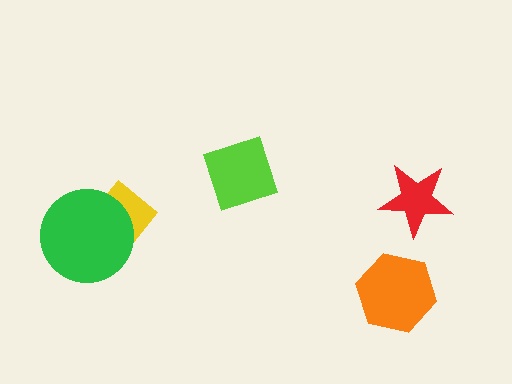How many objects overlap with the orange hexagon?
0 objects overlap with the orange hexagon.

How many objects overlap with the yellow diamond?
1 object overlaps with the yellow diamond.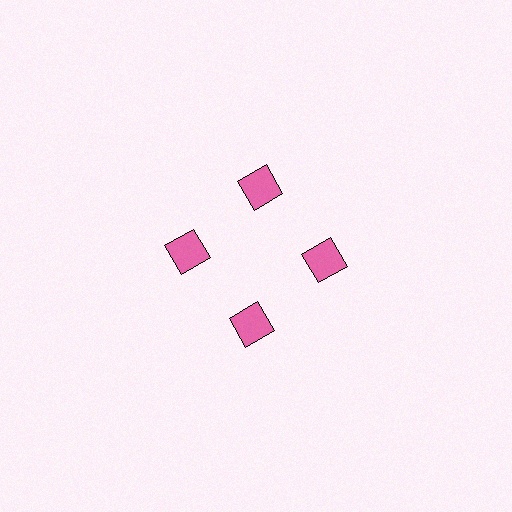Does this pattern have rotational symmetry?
Yes, this pattern has 4-fold rotational symmetry. It looks the same after rotating 90 degrees around the center.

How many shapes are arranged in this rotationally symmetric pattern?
There are 4 shapes, arranged in 4 groups of 1.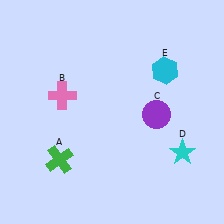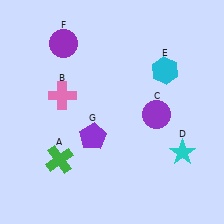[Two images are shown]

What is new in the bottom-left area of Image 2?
A purple pentagon (G) was added in the bottom-left area of Image 2.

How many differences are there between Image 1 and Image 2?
There are 2 differences between the two images.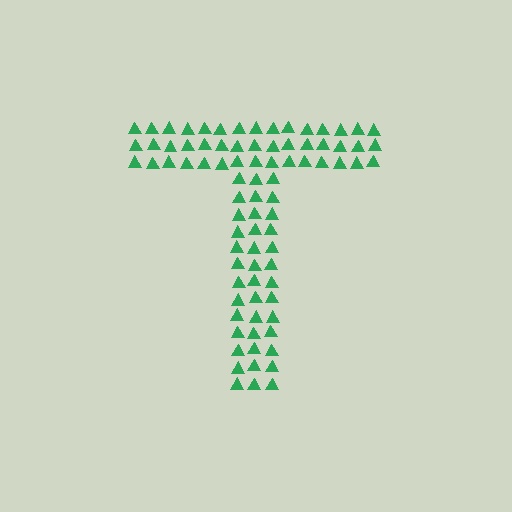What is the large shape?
The large shape is the letter T.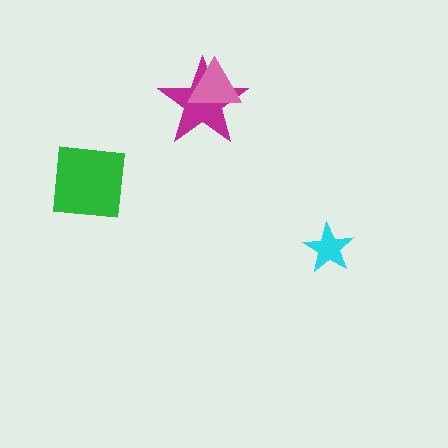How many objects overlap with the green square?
0 objects overlap with the green square.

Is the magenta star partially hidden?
Yes, it is partially covered by another shape.